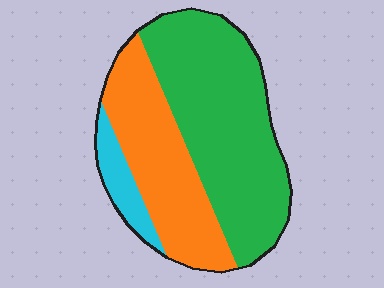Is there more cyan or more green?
Green.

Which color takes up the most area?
Green, at roughly 55%.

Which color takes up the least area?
Cyan, at roughly 10%.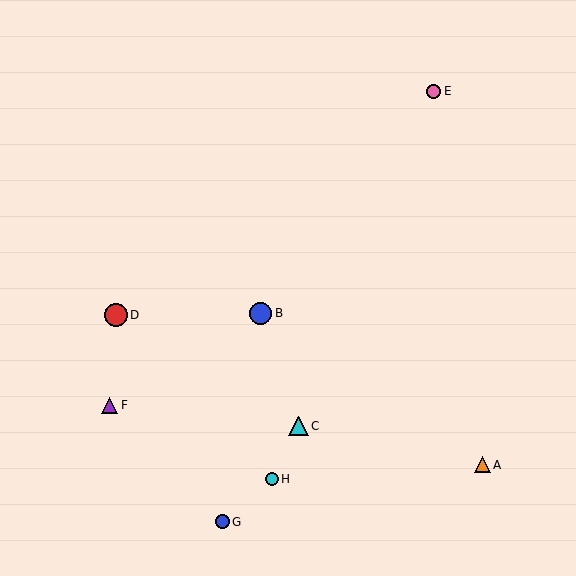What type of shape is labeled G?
Shape G is a blue circle.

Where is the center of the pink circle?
The center of the pink circle is at (433, 91).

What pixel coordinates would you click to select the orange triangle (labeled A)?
Click at (483, 465) to select the orange triangle A.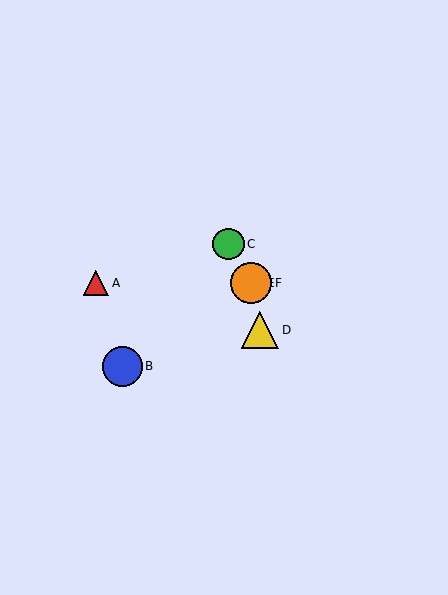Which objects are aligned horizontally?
Objects A, E, F are aligned horizontally.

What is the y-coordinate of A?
Object A is at y≈283.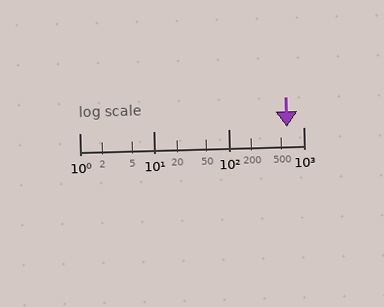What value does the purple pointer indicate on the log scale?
The pointer indicates approximately 600.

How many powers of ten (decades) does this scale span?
The scale spans 3 decades, from 1 to 1000.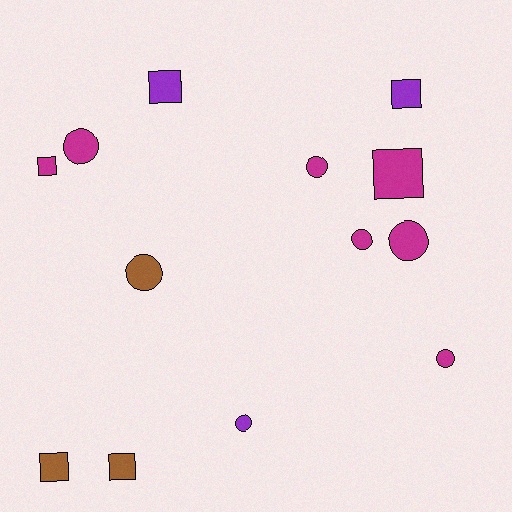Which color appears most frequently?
Magenta, with 7 objects.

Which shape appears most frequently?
Circle, with 7 objects.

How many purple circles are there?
There is 1 purple circle.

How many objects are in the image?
There are 13 objects.